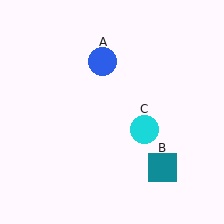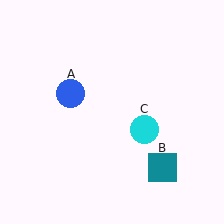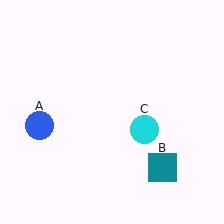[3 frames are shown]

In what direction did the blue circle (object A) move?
The blue circle (object A) moved down and to the left.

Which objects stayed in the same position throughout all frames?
Teal square (object B) and cyan circle (object C) remained stationary.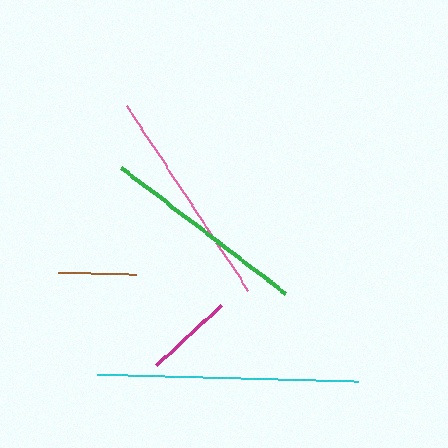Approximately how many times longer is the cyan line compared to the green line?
The cyan line is approximately 1.3 times the length of the green line.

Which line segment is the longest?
The cyan line is the longest at approximately 261 pixels.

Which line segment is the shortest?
The brown line is the shortest at approximately 78 pixels.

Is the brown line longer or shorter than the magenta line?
The magenta line is longer than the brown line.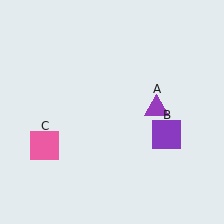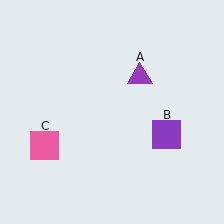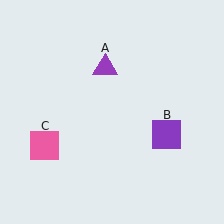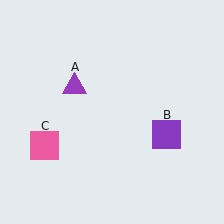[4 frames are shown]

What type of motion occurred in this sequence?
The purple triangle (object A) rotated counterclockwise around the center of the scene.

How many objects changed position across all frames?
1 object changed position: purple triangle (object A).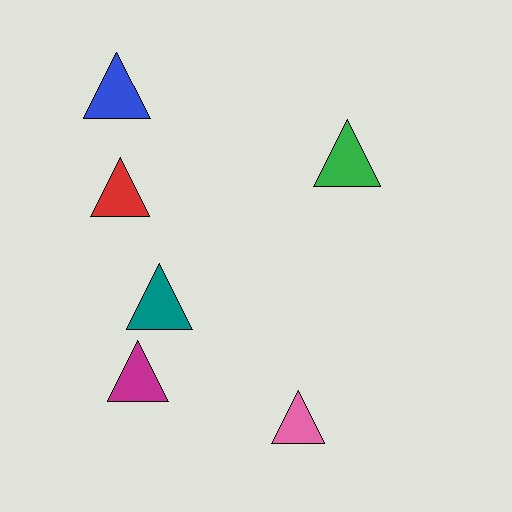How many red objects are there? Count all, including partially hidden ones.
There is 1 red object.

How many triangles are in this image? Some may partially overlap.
There are 6 triangles.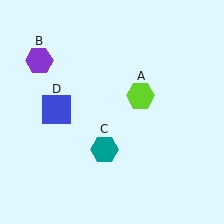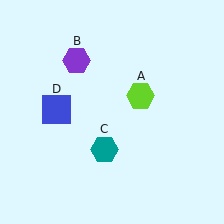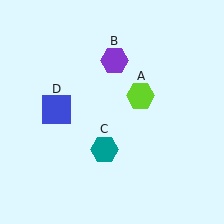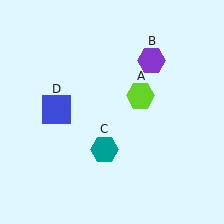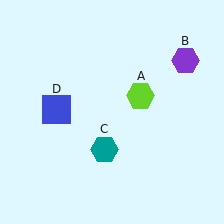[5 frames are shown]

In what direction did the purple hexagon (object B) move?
The purple hexagon (object B) moved right.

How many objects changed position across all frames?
1 object changed position: purple hexagon (object B).